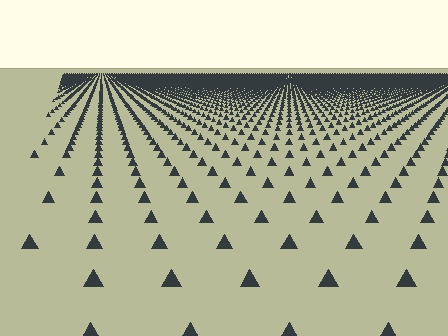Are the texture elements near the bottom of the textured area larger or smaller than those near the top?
Larger. Near the bottom, elements are closer to the viewer and appear at a bigger on-screen size.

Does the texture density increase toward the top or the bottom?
Density increases toward the top.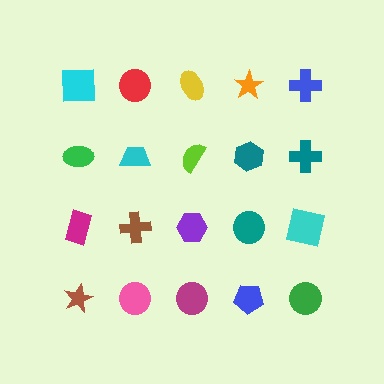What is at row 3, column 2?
A brown cross.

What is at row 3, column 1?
A magenta rectangle.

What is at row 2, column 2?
A cyan trapezoid.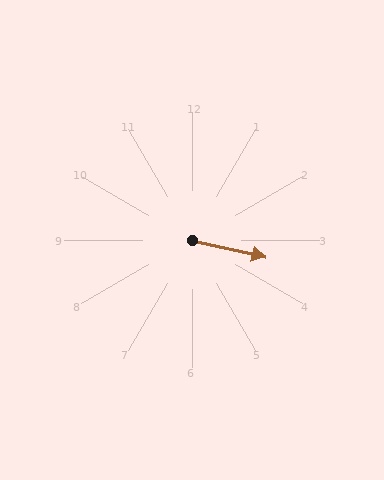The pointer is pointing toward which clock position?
Roughly 3 o'clock.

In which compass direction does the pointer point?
East.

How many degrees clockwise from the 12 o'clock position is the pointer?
Approximately 103 degrees.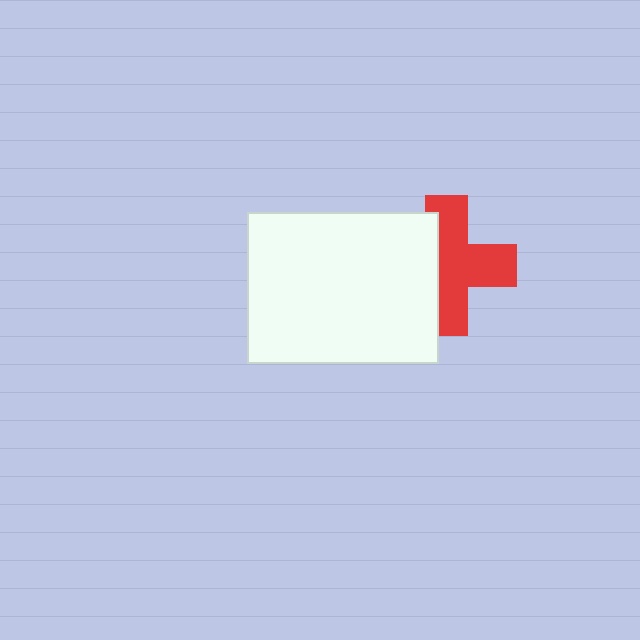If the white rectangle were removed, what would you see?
You would see the complete red cross.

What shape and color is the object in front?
The object in front is a white rectangle.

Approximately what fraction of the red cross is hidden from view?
Roughly 38% of the red cross is hidden behind the white rectangle.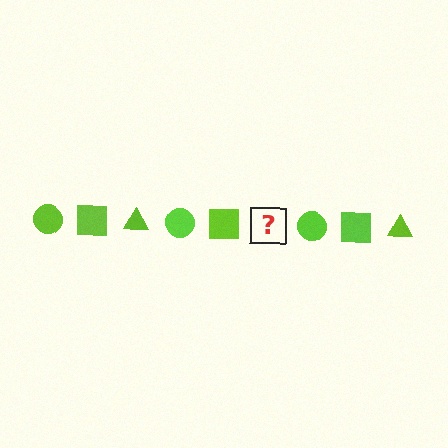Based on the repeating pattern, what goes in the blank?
The blank should be a lime triangle.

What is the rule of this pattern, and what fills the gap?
The rule is that the pattern cycles through circle, square, triangle shapes in lime. The gap should be filled with a lime triangle.